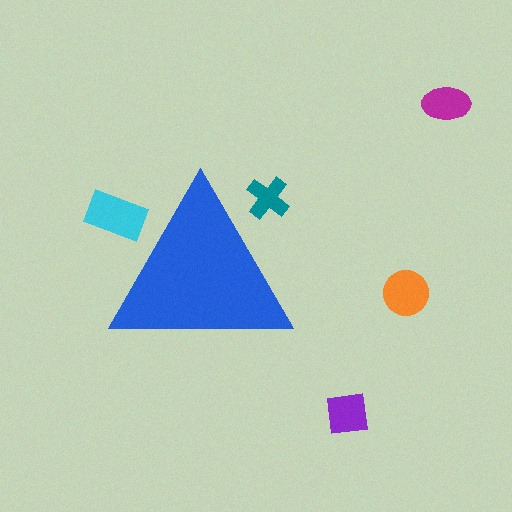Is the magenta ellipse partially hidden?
No, the magenta ellipse is fully visible.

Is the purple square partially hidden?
No, the purple square is fully visible.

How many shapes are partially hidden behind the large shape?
2 shapes are partially hidden.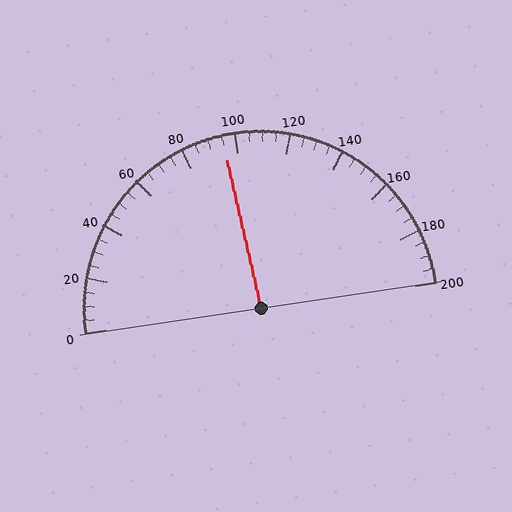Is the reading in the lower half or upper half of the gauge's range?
The reading is in the lower half of the range (0 to 200).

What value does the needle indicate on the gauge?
The needle indicates approximately 95.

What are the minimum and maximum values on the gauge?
The gauge ranges from 0 to 200.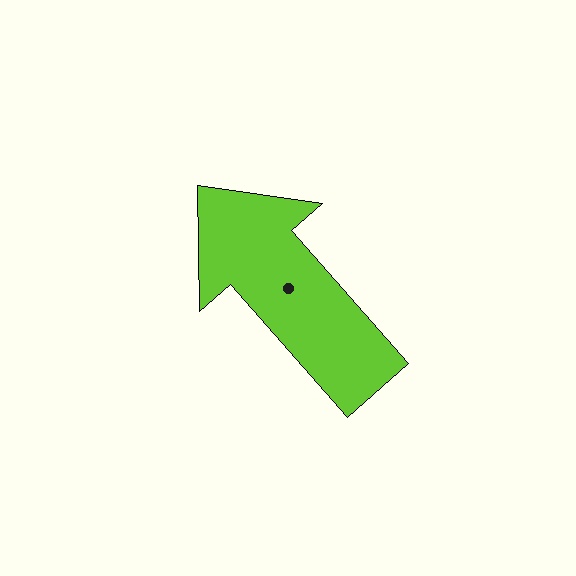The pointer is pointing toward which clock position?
Roughly 11 o'clock.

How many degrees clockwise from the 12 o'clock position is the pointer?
Approximately 319 degrees.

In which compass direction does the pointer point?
Northwest.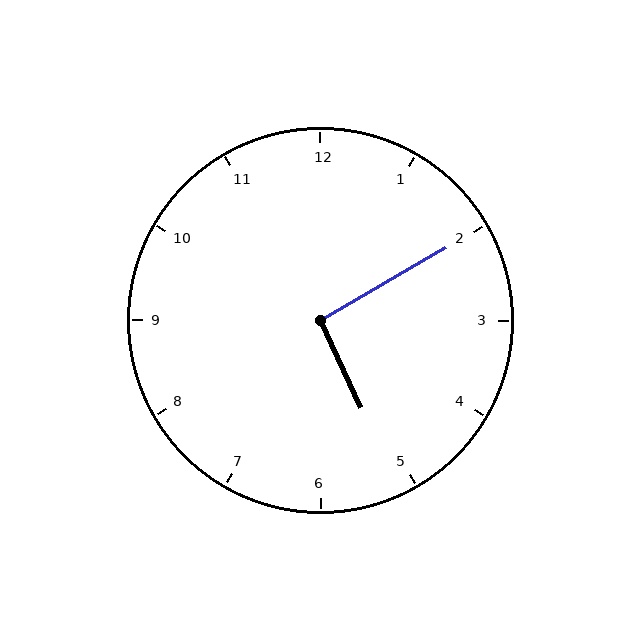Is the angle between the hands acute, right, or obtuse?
It is right.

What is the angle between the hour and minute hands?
Approximately 95 degrees.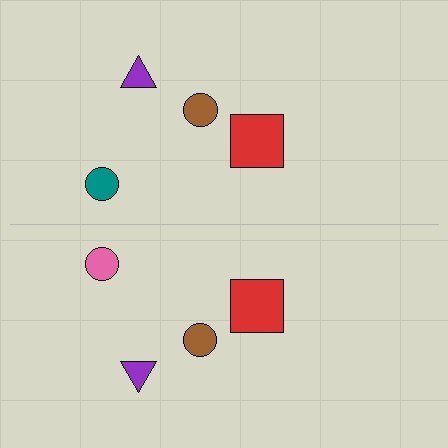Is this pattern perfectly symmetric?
No, the pattern is not perfectly symmetric. The pink circle on the bottom side breaks the symmetry — its mirror counterpart is teal.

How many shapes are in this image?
There are 8 shapes in this image.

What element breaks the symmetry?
The pink circle on the bottom side breaks the symmetry — its mirror counterpart is teal.